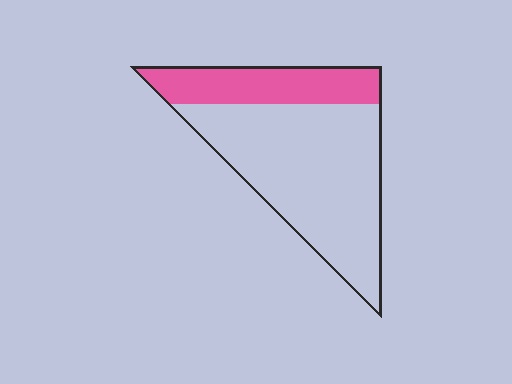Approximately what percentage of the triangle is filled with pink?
Approximately 30%.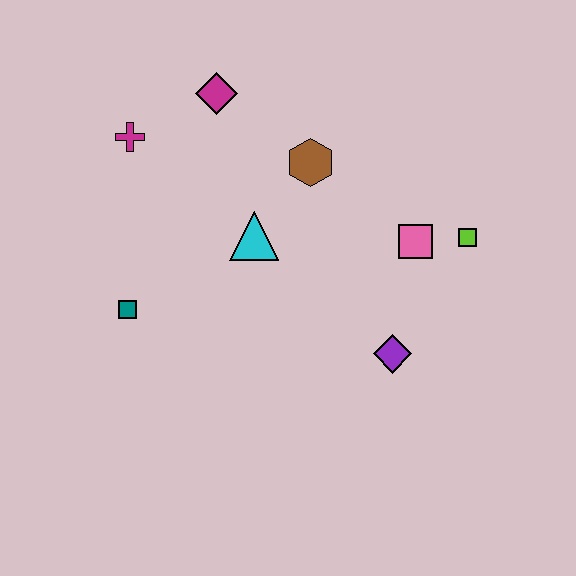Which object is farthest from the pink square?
The magenta cross is farthest from the pink square.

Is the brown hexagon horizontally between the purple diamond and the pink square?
No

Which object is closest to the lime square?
The pink square is closest to the lime square.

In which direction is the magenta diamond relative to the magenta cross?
The magenta diamond is to the right of the magenta cross.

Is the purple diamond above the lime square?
No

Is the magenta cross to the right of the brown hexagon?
No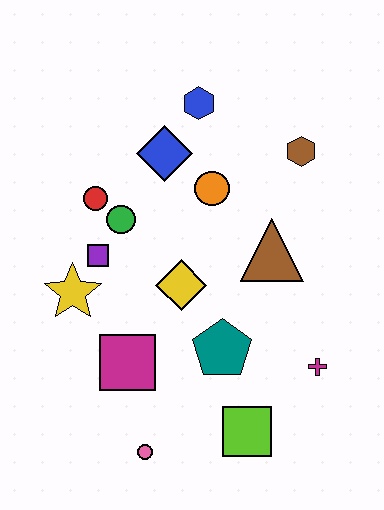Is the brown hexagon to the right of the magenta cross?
No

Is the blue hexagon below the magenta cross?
No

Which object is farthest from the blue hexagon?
The pink circle is farthest from the blue hexagon.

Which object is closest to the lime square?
The teal pentagon is closest to the lime square.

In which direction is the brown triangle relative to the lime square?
The brown triangle is above the lime square.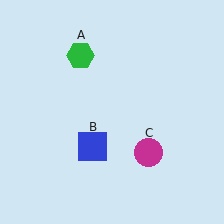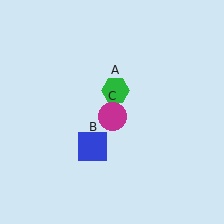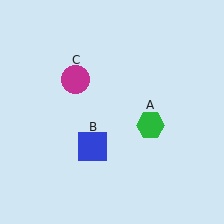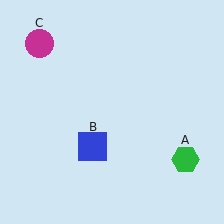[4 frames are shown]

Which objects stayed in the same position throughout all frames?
Blue square (object B) remained stationary.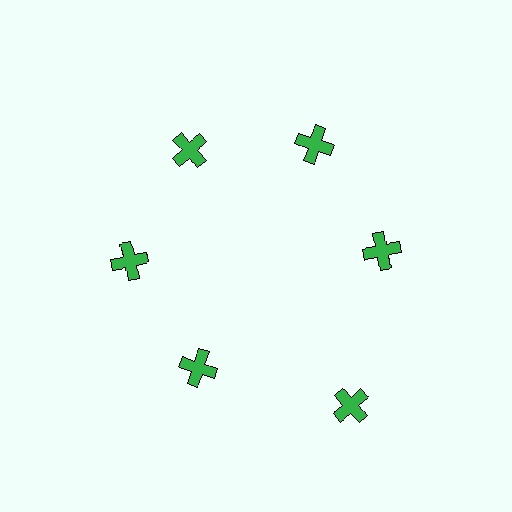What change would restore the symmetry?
The symmetry would be restored by moving it inward, back onto the ring so that all 6 crosses sit at equal angles and equal distance from the center.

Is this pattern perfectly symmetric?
No. The 6 green crosses are arranged in a ring, but one element near the 5 o'clock position is pushed outward from the center, breaking the 6-fold rotational symmetry.